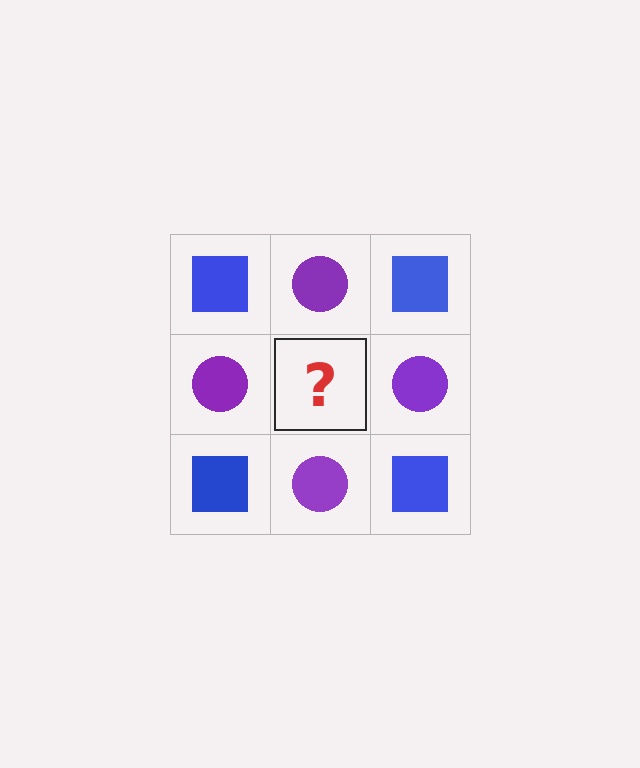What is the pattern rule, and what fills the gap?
The rule is that it alternates blue square and purple circle in a checkerboard pattern. The gap should be filled with a blue square.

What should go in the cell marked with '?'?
The missing cell should contain a blue square.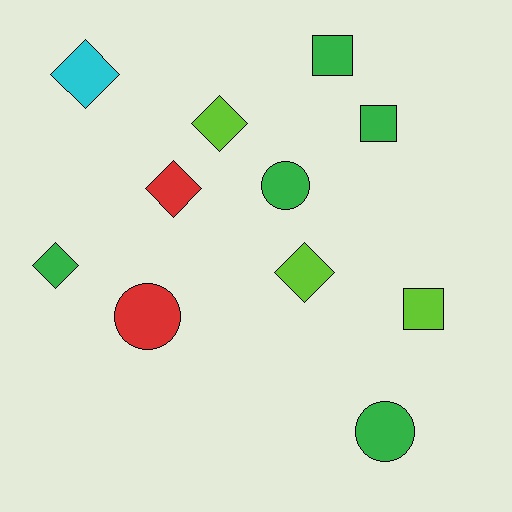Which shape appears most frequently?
Diamond, with 5 objects.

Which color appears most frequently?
Green, with 5 objects.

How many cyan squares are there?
There are no cyan squares.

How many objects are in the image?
There are 11 objects.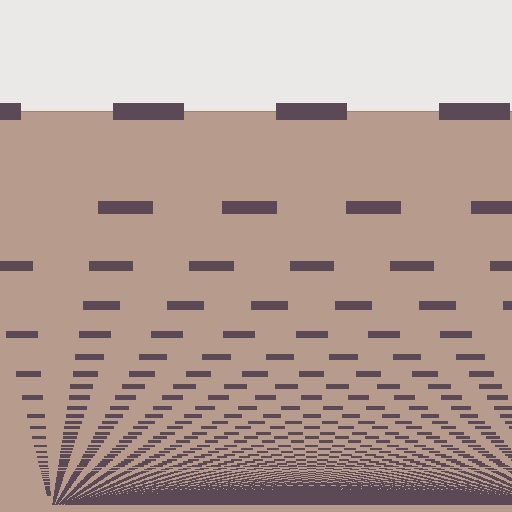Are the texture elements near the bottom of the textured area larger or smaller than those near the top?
Smaller. The gradient is inverted — elements near the bottom are smaller and denser.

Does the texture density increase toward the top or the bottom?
Density increases toward the bottom.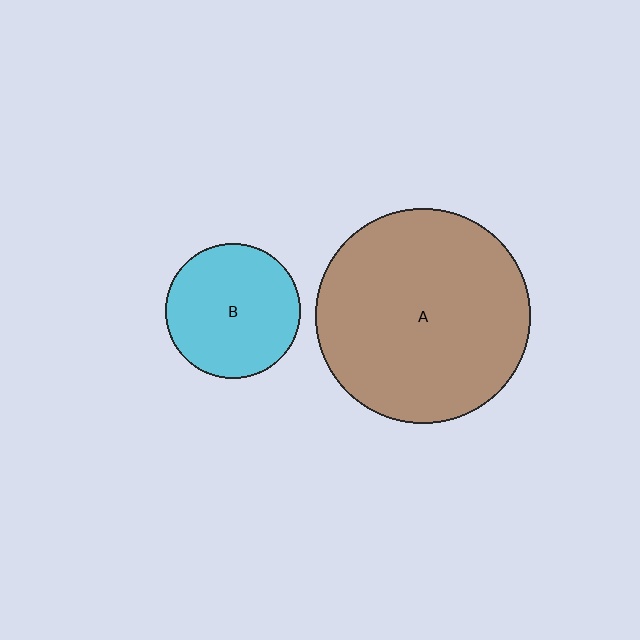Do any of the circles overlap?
No, none of the circles overlap.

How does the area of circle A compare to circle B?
Approximately 2.5 times.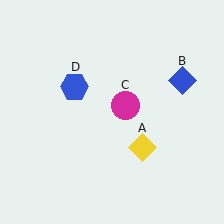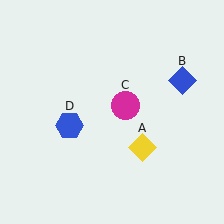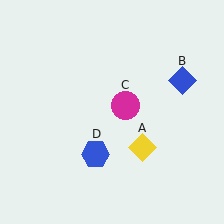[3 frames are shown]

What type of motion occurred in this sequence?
The blue hexagon (object D) rotated counterclockwise around the center of the scene.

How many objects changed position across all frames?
1 object changed position: blue hexagon (object D).